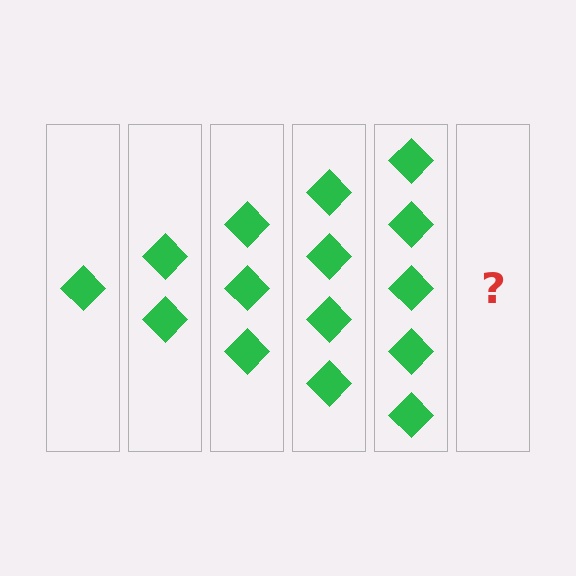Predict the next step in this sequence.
The next step is 6 diamonds.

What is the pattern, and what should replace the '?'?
The pattern is that each step adds one more diamond. The '?' should be 6 diamonds.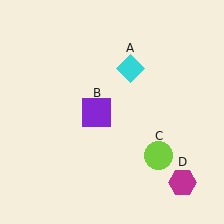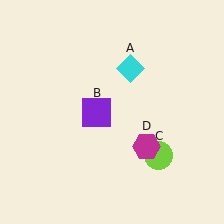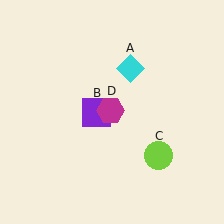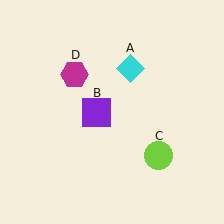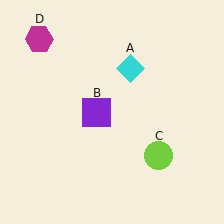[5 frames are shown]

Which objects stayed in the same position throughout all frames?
Cyan diamond (object A) and purple square (object B) and lime circle (object C) remained stationary.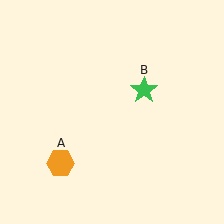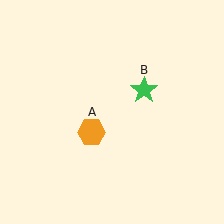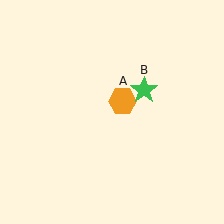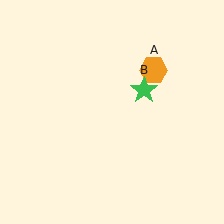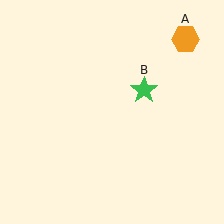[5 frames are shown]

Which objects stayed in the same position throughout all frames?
Green star (object B) remained stationary.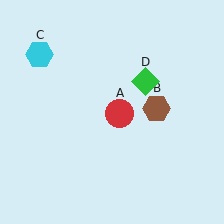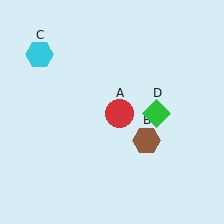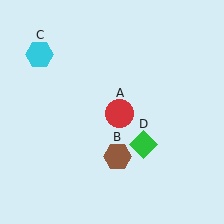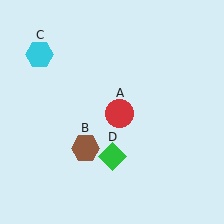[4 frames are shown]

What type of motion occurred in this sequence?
The brown hexagon (object B), green diamond (object D) rotated clockwise around the center of the scene.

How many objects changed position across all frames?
2 objects changed position: brown hexagon (object B), green diamond (object D).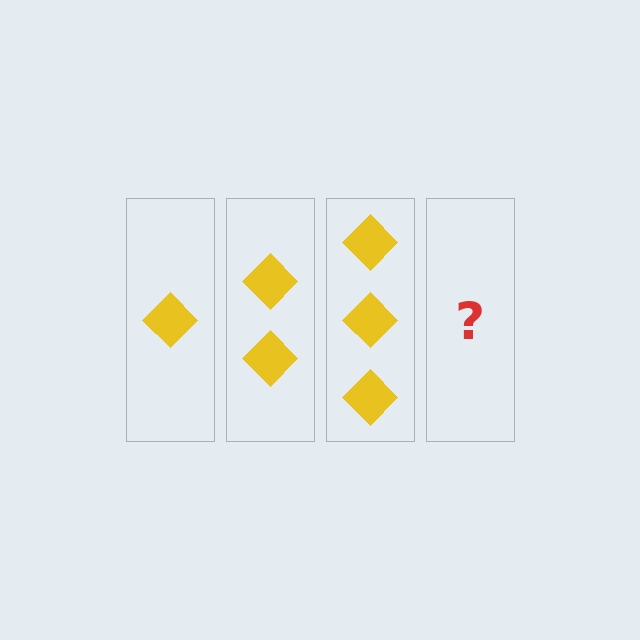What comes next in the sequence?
The next element should be 4 diamonds.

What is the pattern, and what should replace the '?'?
The pattern is that each step adds one more diamond. The '?' should be 4 diamonds.